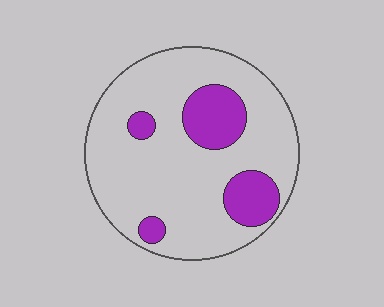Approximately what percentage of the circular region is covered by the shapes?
Approximately 20%.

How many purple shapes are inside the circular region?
4.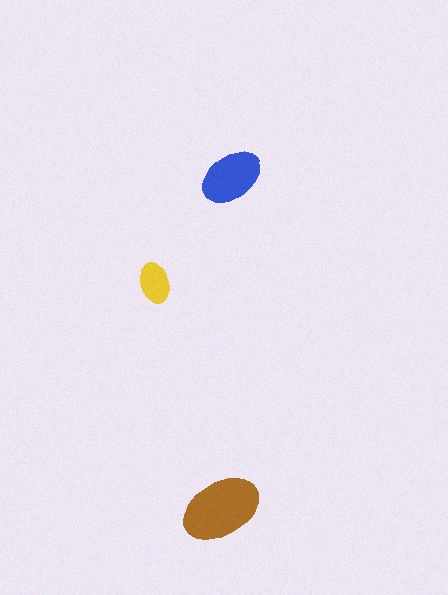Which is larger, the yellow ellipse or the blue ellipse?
The blue one.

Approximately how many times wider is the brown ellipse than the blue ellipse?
About 1.5 times wider.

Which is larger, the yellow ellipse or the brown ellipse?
The brown one.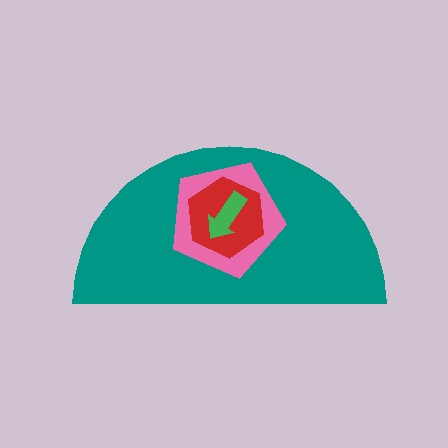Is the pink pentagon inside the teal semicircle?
Yes.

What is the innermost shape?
The green arrow.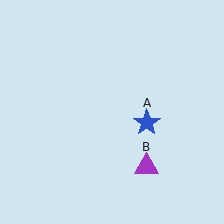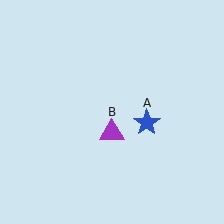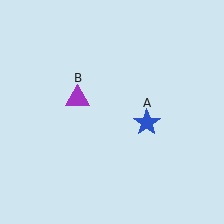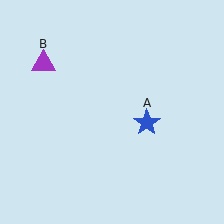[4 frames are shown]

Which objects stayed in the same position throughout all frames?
Blue star (object A) remained stationary.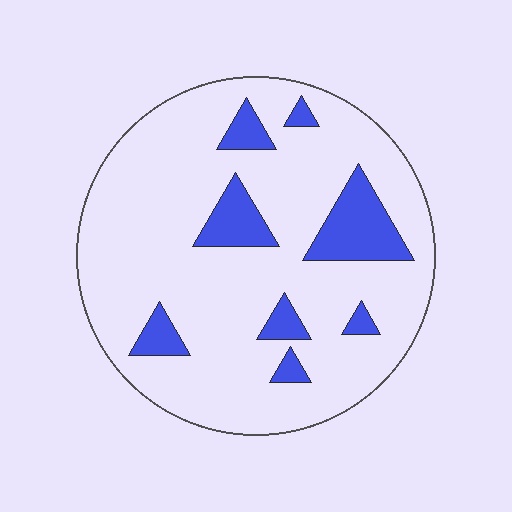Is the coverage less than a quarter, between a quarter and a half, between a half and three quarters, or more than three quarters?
Less than a quarter.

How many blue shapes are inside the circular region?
8.